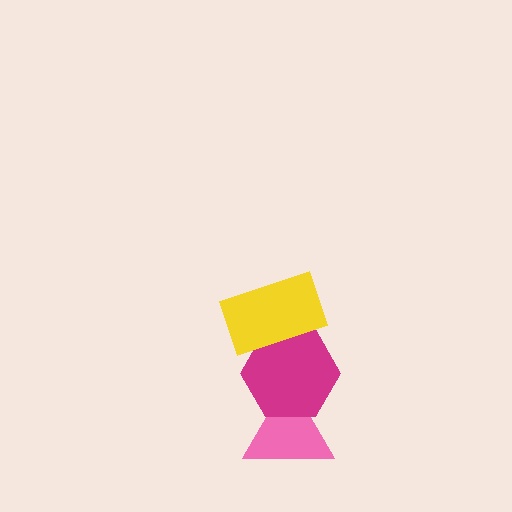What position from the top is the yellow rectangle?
The yellow rectangle is 1st from the top.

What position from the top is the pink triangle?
The pink triangle is 3rd from the top.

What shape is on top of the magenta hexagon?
The yellow rectangle is on top of the magenta hexagon.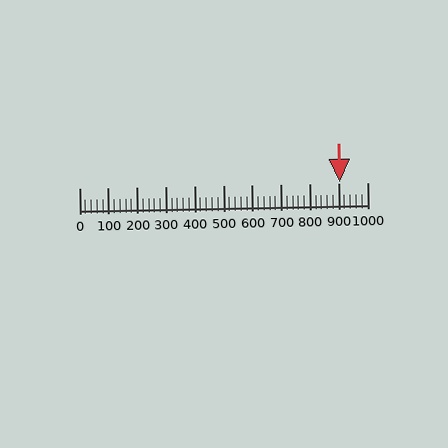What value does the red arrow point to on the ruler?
The red arrow points to approximately 906.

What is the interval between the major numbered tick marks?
The major tick marks are spaced 100 units apart.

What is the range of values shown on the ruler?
The ruler shows values from 0 to 1000.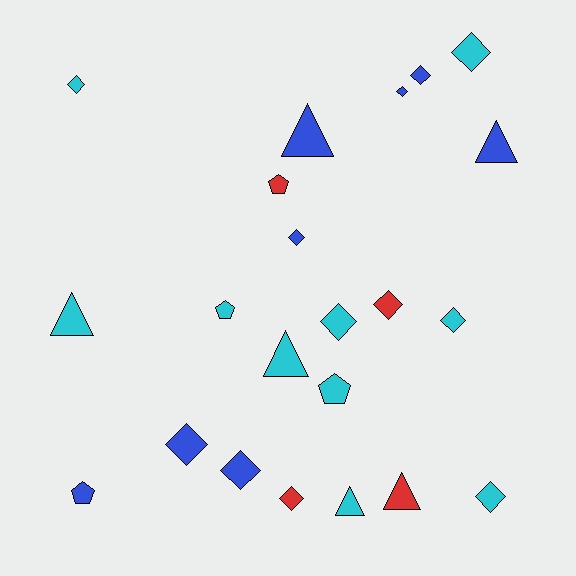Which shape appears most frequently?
Diamond, with 12 objects.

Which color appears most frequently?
Cyan, with 10 objects.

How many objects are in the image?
There are 22 objects.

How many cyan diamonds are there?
There are 5 cyan diamonds.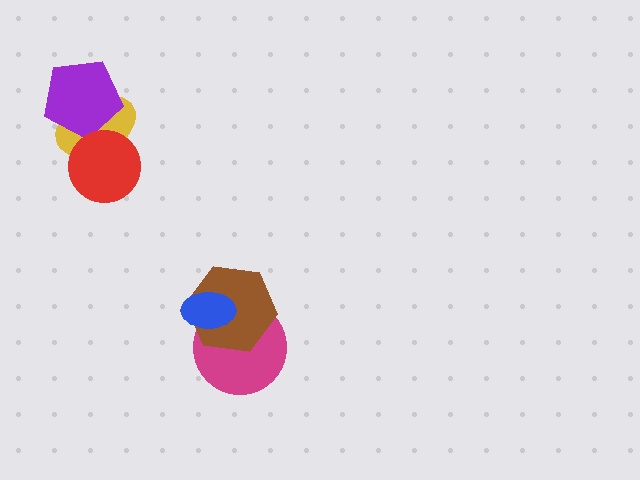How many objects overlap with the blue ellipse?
2 objects overlap with the blue ellipse.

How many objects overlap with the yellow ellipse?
2 objects overlap with the yellow ellipse.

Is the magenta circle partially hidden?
Yes, it is partially covered by another shape.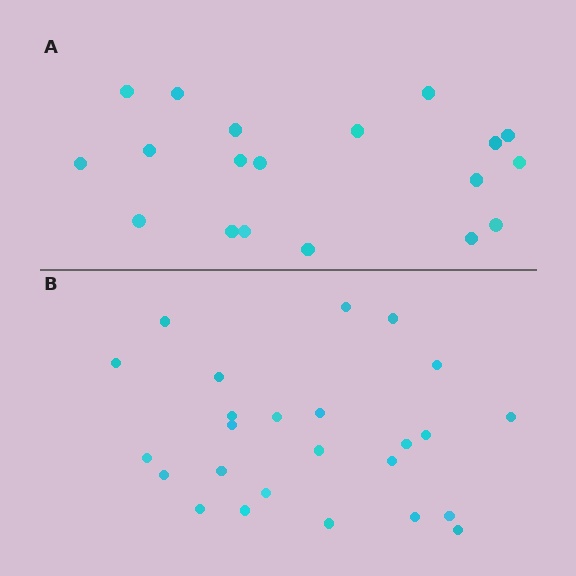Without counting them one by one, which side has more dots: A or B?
Region B (the bottom region) has more dots.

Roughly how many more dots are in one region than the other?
Region B has about 6 more dots than region A.